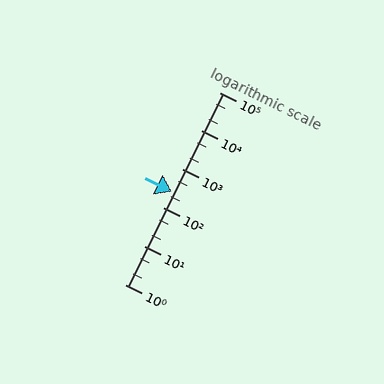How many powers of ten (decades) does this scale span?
The scale spans 5 decades, from 1 to 100000.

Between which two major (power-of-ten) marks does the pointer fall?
The pointer is between 100 and 1000.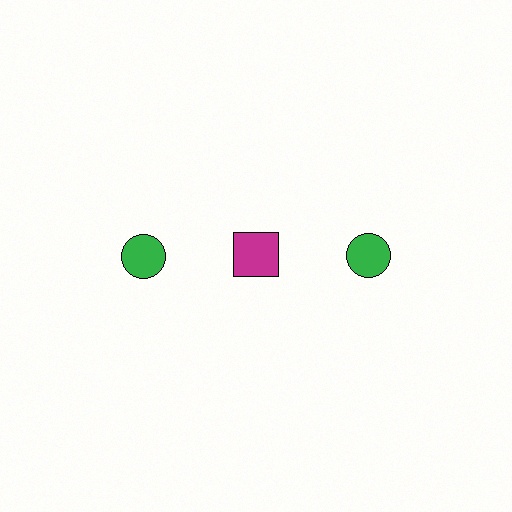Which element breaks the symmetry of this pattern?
The magenta square in the top row, second from left column breaks the symmetry. All other shapes are green circles.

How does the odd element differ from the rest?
It differs in both color (magenta instead of green) and shape (square instead of circle).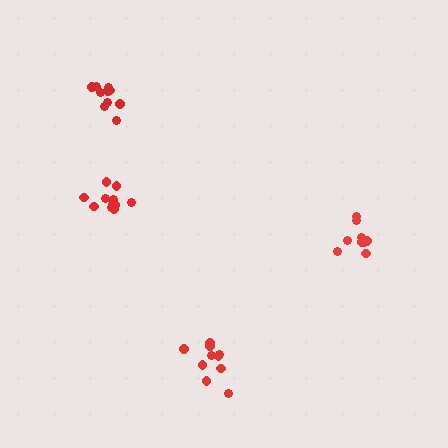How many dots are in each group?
Group 1: 10 dots, Group 2: 9 dots, Group 3: 11 dots, Group 4: 10 dots (40 total).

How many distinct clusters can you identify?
There are 4 distinct clusters.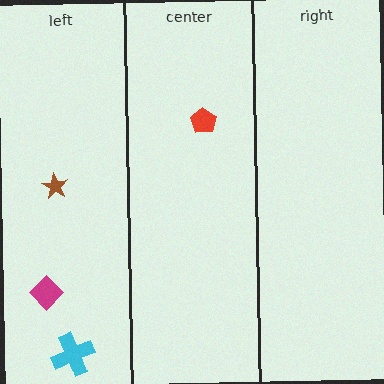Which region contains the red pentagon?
The center region.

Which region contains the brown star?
The left region.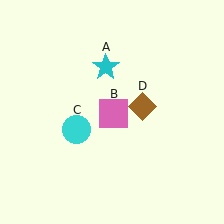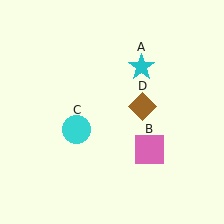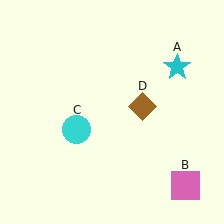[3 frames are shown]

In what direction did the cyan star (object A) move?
The cyan star (object A) moved right.